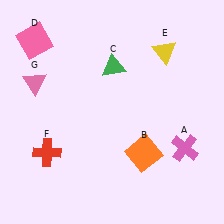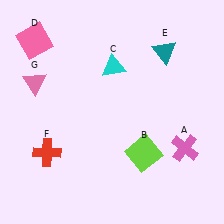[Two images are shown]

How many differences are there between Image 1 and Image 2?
There are 3 differences between the two images.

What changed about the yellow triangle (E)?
In Image 1, E is yellow. In Image 2, it changed to teal.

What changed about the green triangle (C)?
In Image 1, C is green. In Image 2, it changed to cyan.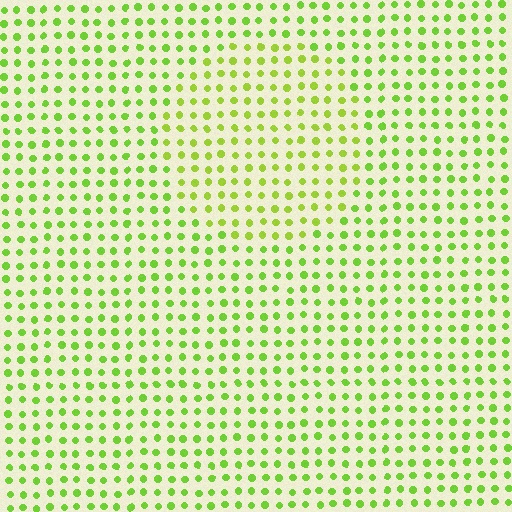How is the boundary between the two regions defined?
The boundary is defined purely by a slight shift in hue (about 16 degrees). Spacing, size, and orientation are identical on both sides.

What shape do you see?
I see a circle.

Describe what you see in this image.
The image is filled with small lime elements in a uniform arrangement. A circle-shaped region is visible where the elements are tinted to a slightly different hue, forming a subtle color boundary.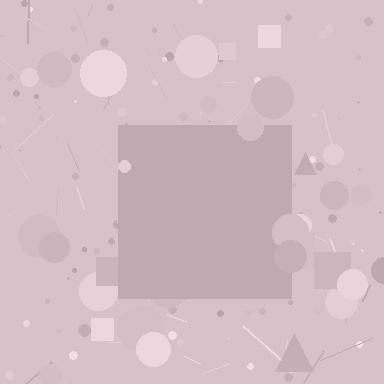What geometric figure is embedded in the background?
A square is embedded in the background.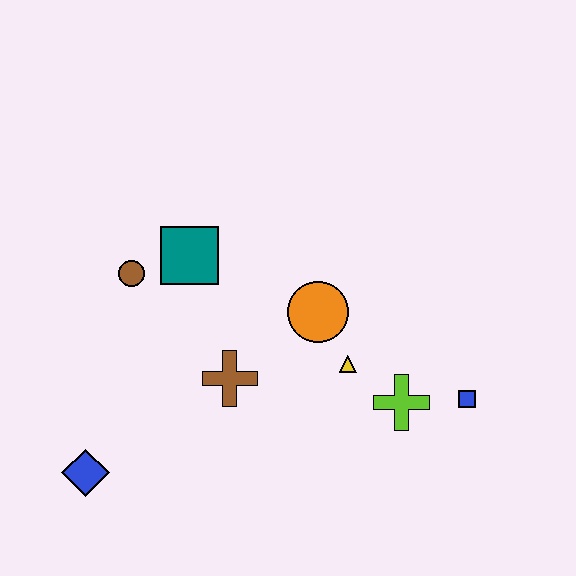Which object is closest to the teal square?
The brown circle is closest to the teal square.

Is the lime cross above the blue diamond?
Yes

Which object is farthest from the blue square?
The blue diamond is farthest from the blue square.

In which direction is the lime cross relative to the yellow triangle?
The lime cross is to the right of the yellow triangle.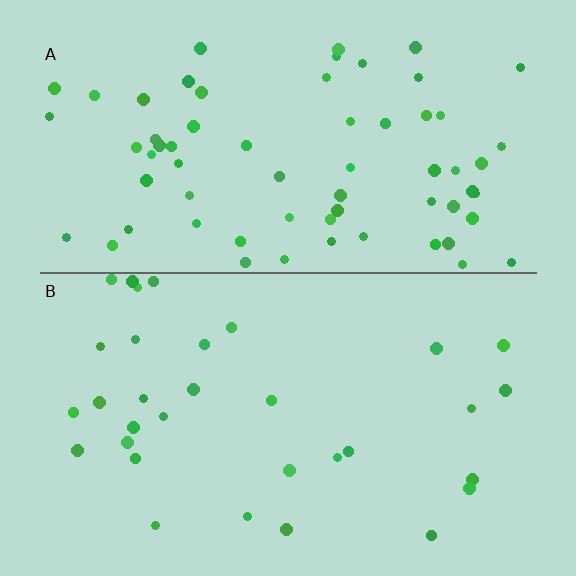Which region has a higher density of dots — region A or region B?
A (the top).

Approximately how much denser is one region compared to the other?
Approximately 2.1× — region A over region B.